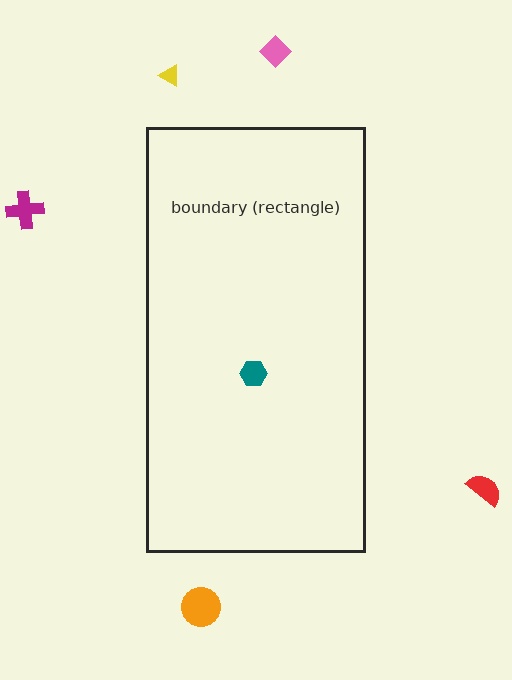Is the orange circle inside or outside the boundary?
Outside.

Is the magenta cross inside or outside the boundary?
Outside.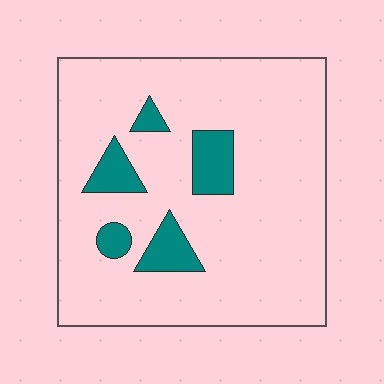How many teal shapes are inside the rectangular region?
5.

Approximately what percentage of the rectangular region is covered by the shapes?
Approximately 10%.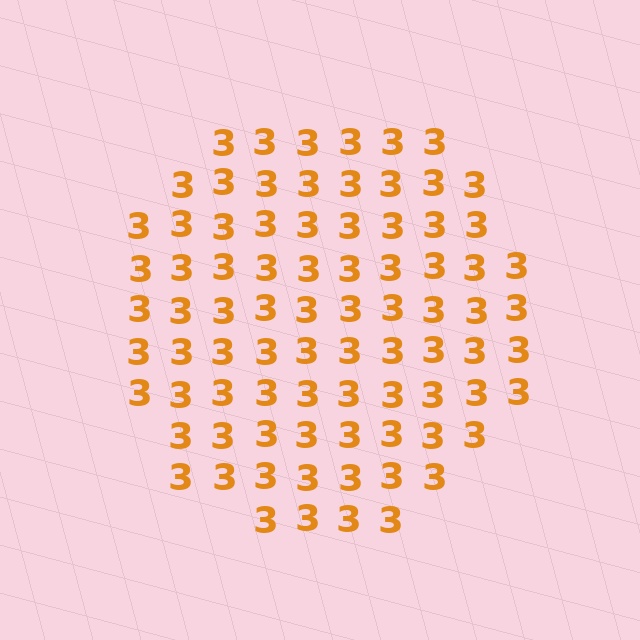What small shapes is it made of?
It is made of small digit 3's.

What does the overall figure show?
The overall figure shows a circle.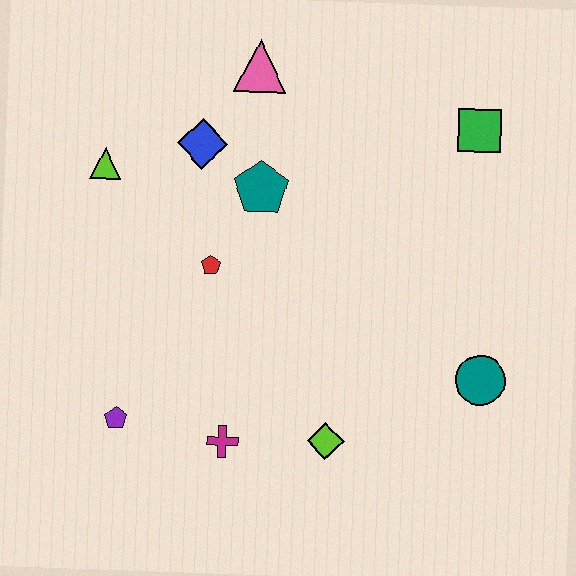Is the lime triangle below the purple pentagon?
No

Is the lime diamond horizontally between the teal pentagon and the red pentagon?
No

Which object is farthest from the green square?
The purple pentagon is farthest from the green square.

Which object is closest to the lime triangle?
The blue diamond is closest to the lime triangle.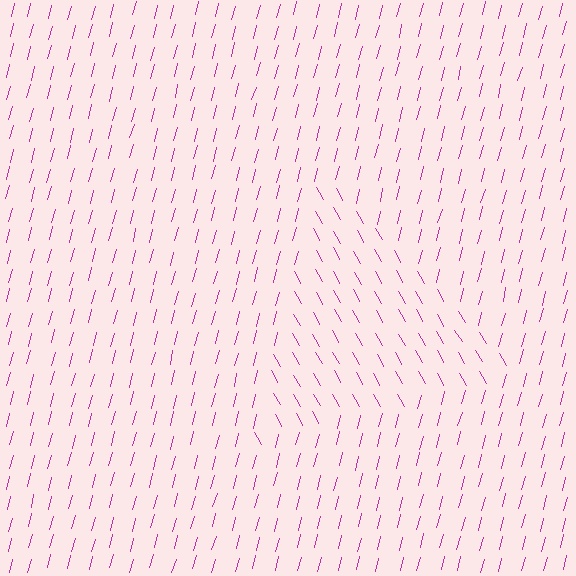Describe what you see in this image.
The image is filled with small magenta line segments. A triangle region in the image has lines oriented differently from the surrounding lines, creating a visible texture boundary.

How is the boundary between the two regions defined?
The boundary is defined purely by a change in line orientation (approximately 45 degrees difference). All lines are the same color and thickness.